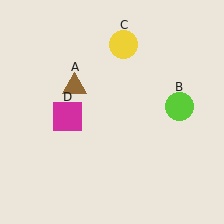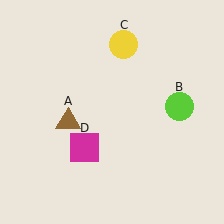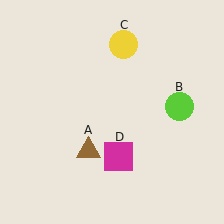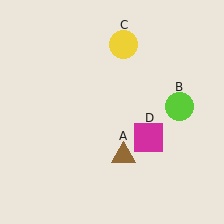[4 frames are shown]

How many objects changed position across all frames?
2 objects changed position: brown triangle (object A), magenta square (object D).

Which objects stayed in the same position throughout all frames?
Lime circle (object B) and yellow circle (object C) remained stationary.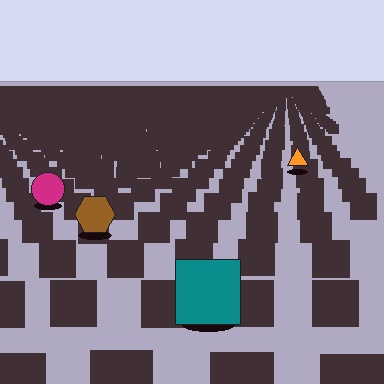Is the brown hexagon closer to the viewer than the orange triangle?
Yes. The brown hexagon is closer — you can tell from the texture gradient: the ground texture is coarser near it.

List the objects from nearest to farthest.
From nearest to farthest: the teal square, the brown hexagon, the magenta circle, the orange triangle.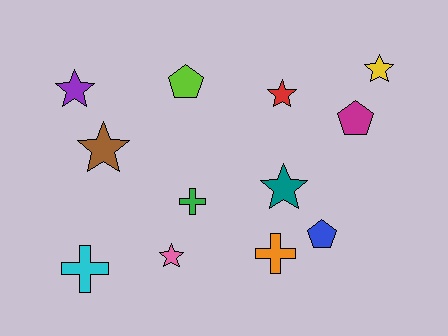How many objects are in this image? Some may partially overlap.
There are 12 objects.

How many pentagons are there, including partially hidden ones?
There are 3 pentagons.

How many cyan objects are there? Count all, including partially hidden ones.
There is 1 cyan object.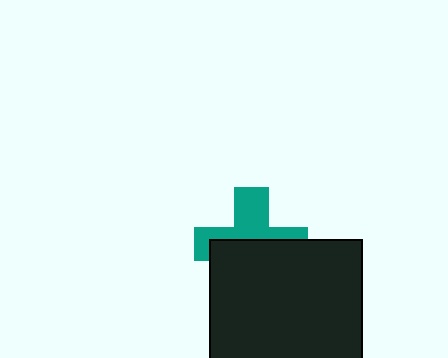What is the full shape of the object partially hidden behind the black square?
The partially hidden object is a teal cross.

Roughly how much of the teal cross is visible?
About half of it is visible (roughly 47%).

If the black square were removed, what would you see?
You would see the complete teal cross.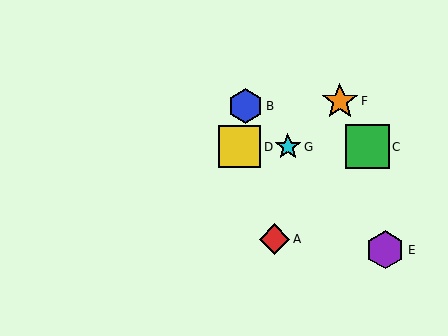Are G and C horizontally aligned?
Yes, both are at y≈147.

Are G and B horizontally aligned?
No, G is at y≈147 and B is at y≈106.